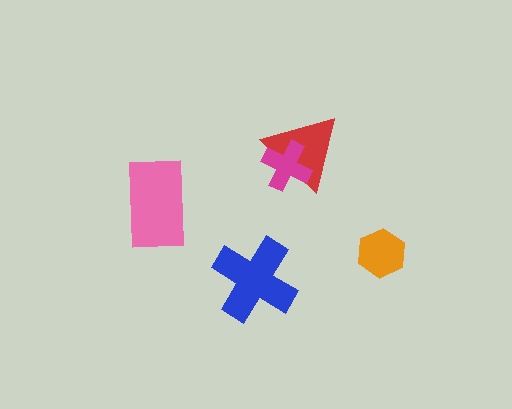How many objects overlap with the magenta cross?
1 object overlaps with the magenta cross.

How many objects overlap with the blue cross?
0 objects overlap with the blue cross.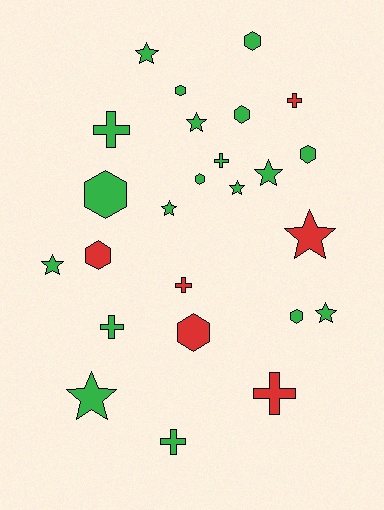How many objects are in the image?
There are 25 objects.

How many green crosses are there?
There are 4 green crosses.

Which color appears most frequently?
Green, with 19 objects.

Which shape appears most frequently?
Star, with 9 objects.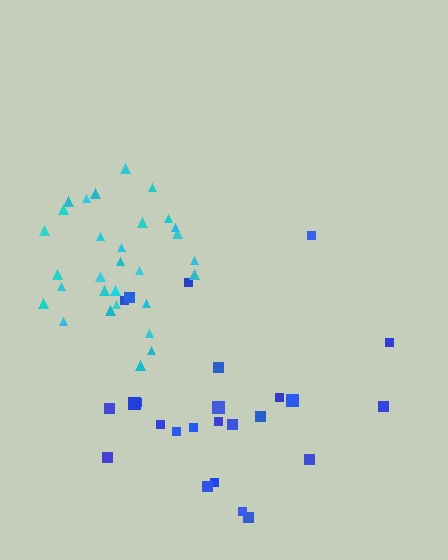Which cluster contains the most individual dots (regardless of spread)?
Cyan (30).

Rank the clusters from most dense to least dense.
cyan, blue.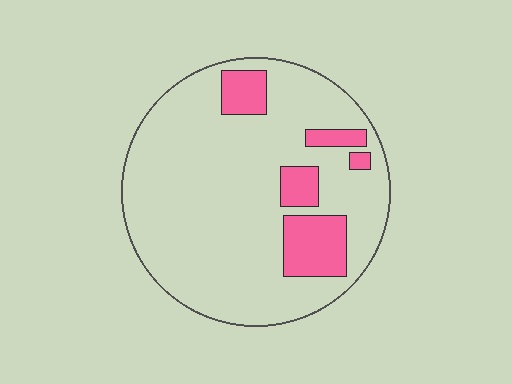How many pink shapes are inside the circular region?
5.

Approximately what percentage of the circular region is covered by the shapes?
Approximately 15%.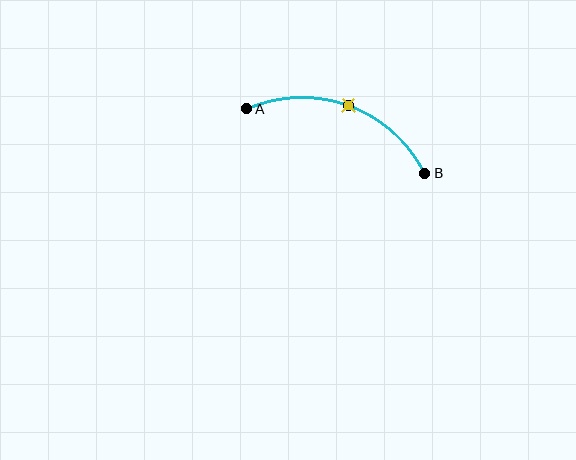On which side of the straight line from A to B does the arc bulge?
The arc bulges above the straight line connecting A and B.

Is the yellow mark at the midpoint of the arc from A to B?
Yes. The yellow mark lies on the arc at equal arc-length from both A and B — it is the arc midpoint.